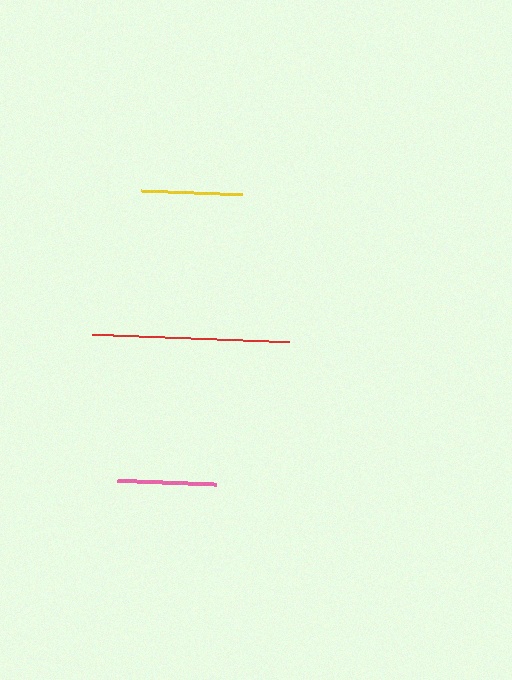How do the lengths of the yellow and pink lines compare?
The yellow and pink lines are approximately the same length.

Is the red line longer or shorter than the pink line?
The red line is longer than the pink line.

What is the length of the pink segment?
The pink segment is approximately 99 pixels long.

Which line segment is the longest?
The red line is the longest at approximately 197 pixels.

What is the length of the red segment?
The red segment is approximately 197 pixels long.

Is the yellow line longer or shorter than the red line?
The red line is longer than the yellow line.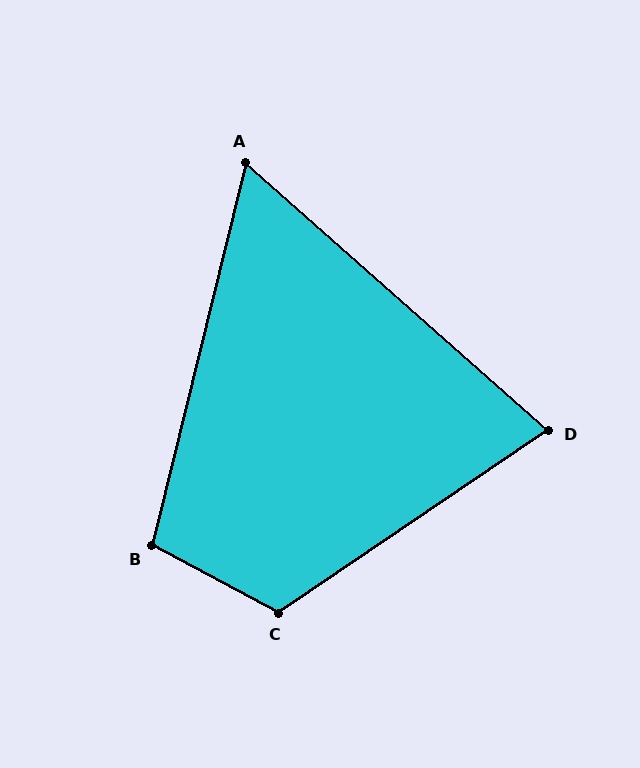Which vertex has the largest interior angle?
C, at approximately 118 degrees.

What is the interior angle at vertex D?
Approximately 76 degrees (acute).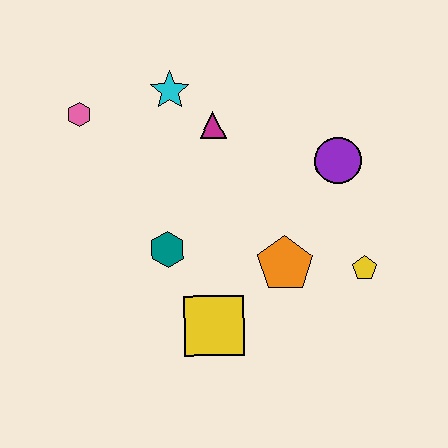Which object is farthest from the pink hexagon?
The yellow pentagon is farthest from the pink hexagon.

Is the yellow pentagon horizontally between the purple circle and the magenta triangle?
No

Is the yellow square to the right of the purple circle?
No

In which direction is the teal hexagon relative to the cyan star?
The teal hexagon is below the cyan star.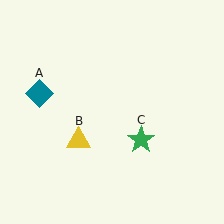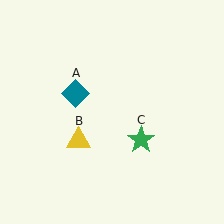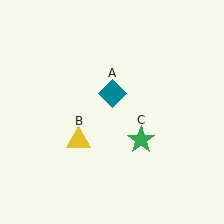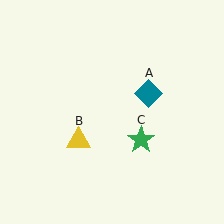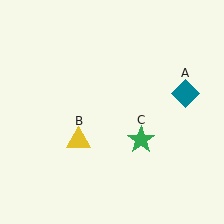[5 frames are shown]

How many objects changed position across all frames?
1 object changed position: teal diamond (object A).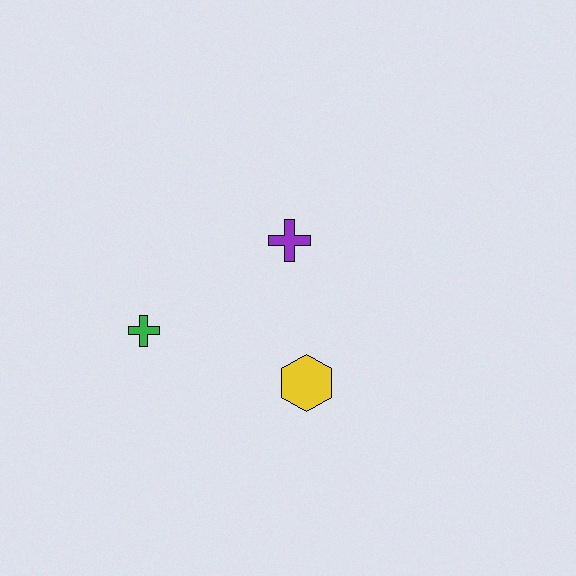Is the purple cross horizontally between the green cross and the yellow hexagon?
Yes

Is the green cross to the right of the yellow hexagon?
No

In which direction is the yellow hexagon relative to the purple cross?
The yellow hexagon is below the purple cross.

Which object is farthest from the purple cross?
The green cross is farthest from the purple cross.